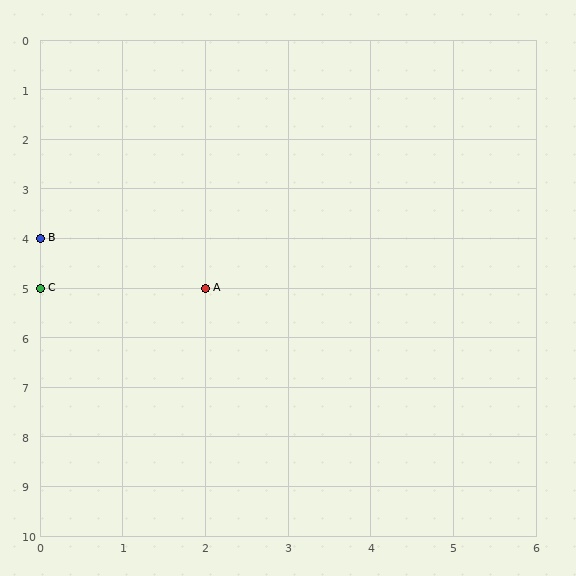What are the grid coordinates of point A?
Point A is at grid coordinates (2, 5).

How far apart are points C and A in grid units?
Points C and A are 2 columns apart.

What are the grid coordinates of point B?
Point B is at grid coordinates (0, 4).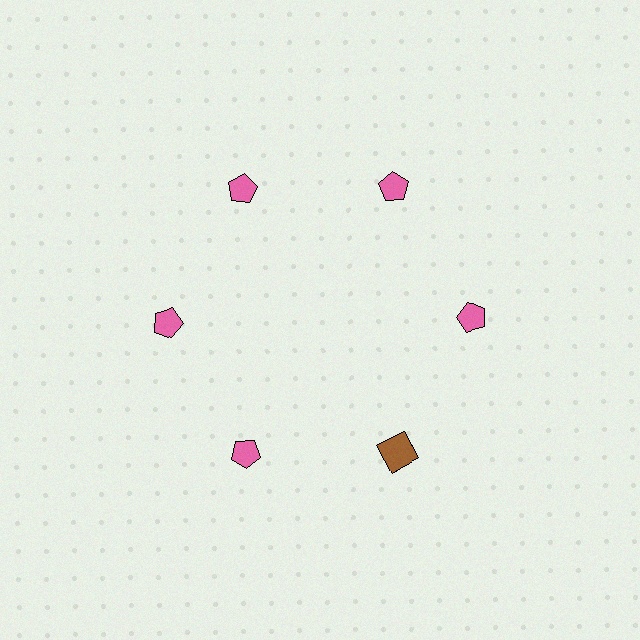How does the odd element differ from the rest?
It differs in both color (brown instead of pink) and shape (square instead of pentagon).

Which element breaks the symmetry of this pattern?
The brown square at roughly the 5 o'clock position breaks the symmetry. All other shapes are pink pentagons.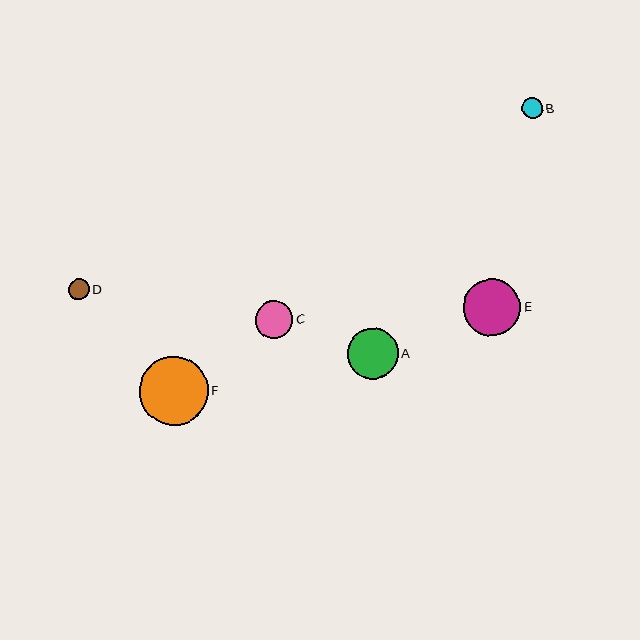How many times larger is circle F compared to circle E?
Circle F is approximately 1.2 times the size of circle E.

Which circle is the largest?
Circle F is the largest with a size of approximately 69 pixels.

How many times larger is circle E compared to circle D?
Circle E is approximately 2.8 times the size of circle D.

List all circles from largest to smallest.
From largest to smallest: F, E, A, C, B, D.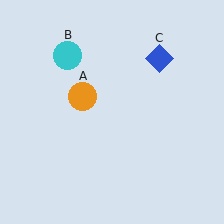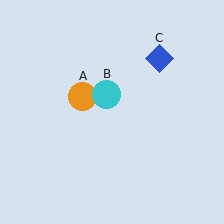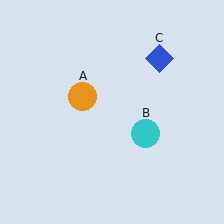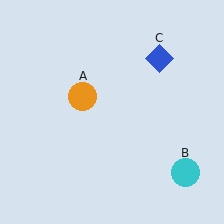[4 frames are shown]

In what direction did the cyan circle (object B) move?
The cyan circle (object B) moved down and to the right.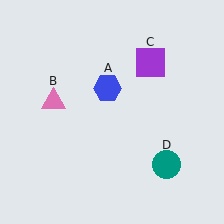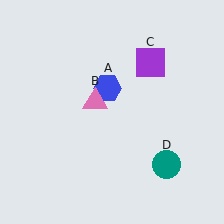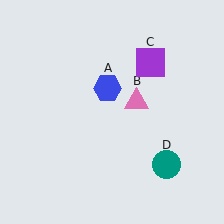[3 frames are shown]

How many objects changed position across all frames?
1 object changed position: pink triangle (object B).